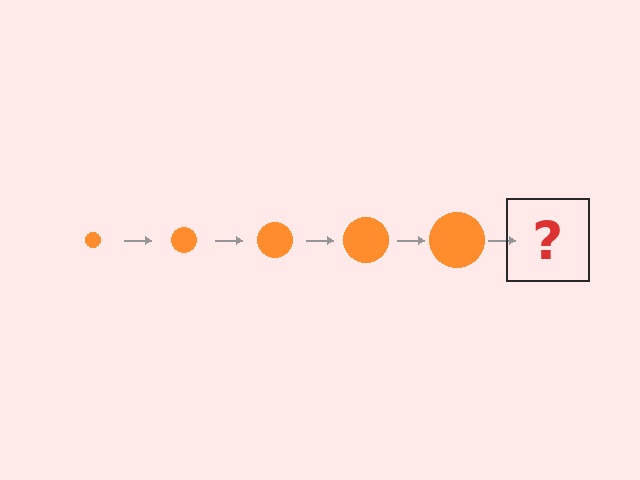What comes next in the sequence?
The next element should be an orange circle, larger than the previous one.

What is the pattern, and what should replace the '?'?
The pattern is that the circle gets progressively larger each step. The '?' should be an orange circle, larger than the previous one.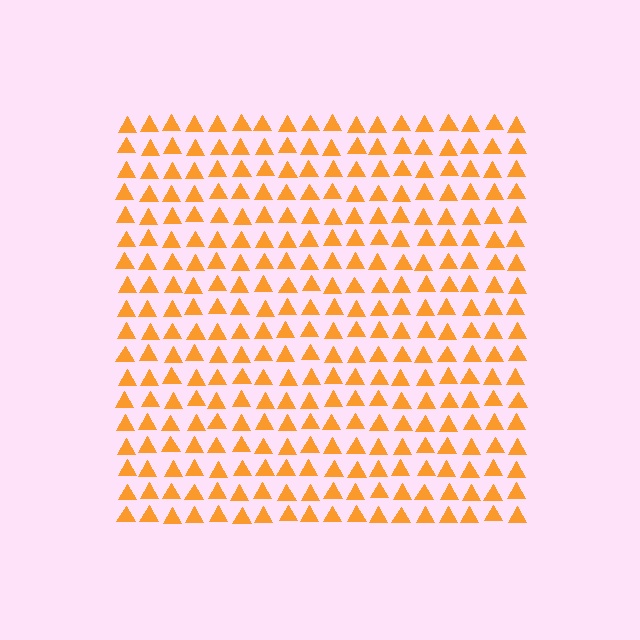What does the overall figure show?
The overall figure shows a square.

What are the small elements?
The small elements are triangles.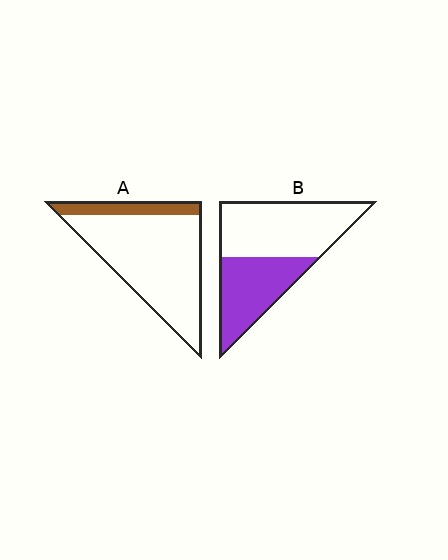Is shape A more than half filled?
No.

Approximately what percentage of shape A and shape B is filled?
A is approximately 15% and B is approximately 40%.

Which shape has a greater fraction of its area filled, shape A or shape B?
Shape B.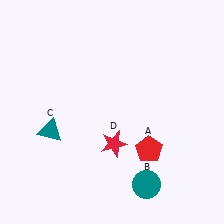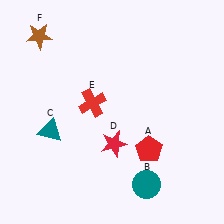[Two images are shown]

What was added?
A red cross (E), a brown star (F) were added in Image 2.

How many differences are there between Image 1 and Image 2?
There are 2 differences between the two images.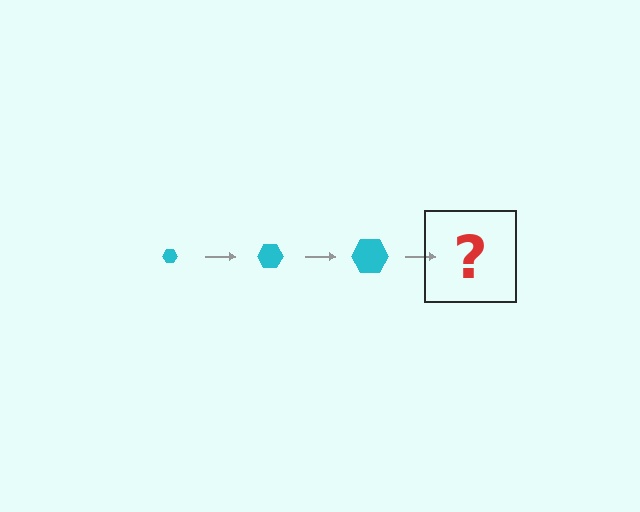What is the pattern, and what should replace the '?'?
The pattern is that the hexagon gets progressively larger each step. The '?' should be a cyan hexagon, larger than the previous one.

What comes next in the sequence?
The next element should be a cyan hexagon, larger than the previous one.